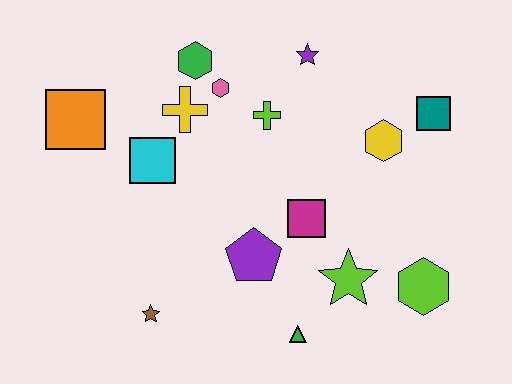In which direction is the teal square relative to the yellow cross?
The teal square is to the right of the yellow cross.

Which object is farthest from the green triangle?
The orange square is farthest from the green triangle.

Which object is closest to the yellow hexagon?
The teal square is closest to the yellow hexagon.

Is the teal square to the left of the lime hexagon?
No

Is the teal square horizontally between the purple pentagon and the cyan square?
No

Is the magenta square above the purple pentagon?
Yes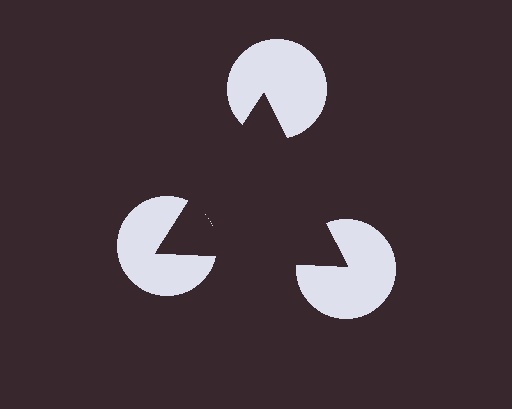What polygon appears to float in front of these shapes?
An illusory triangle — its edges are inferred from the aligned wedge cuts in the pac-man discs, not physically drawn.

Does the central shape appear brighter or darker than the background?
It typically appears slightly darker than the background, even though no actual brightness change is drawn.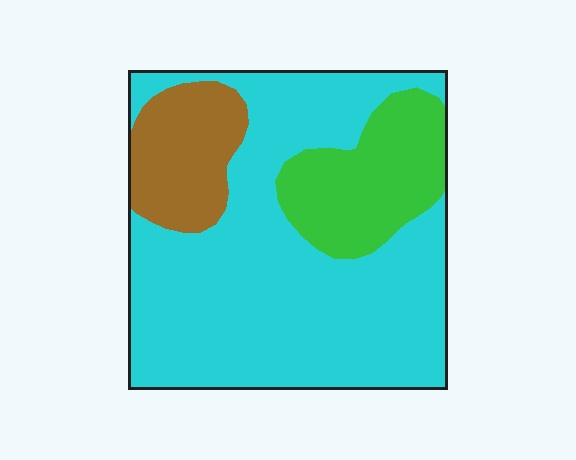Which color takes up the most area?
Cyan, at roughly 70%.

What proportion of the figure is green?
Green covers 18% of the figure.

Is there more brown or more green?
Green.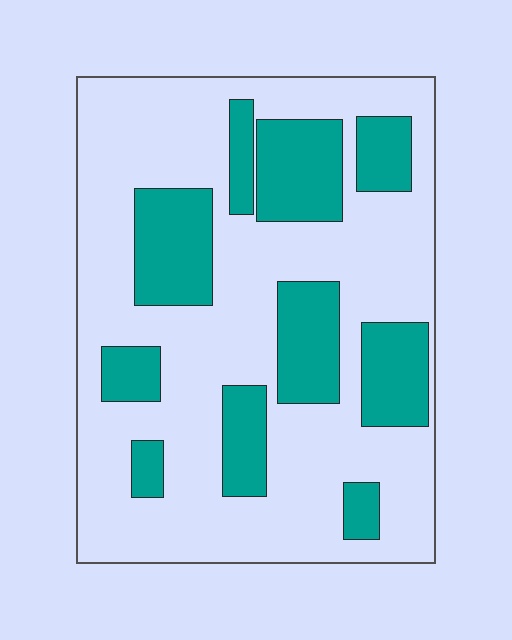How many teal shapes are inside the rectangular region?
10.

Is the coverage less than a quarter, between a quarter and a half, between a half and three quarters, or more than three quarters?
Between a quarter and a half.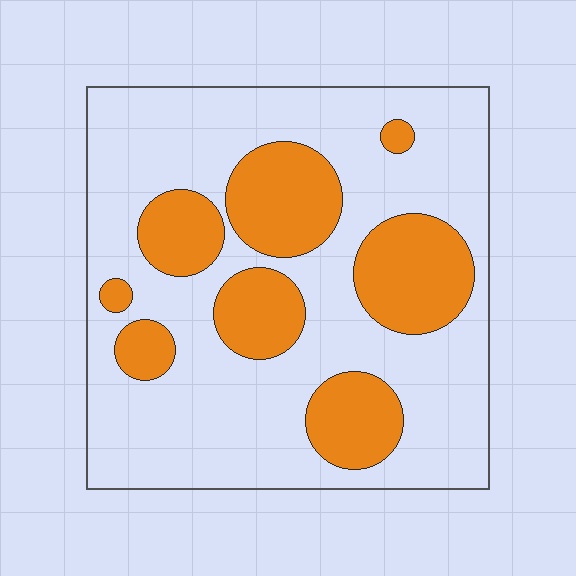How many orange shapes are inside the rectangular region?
8.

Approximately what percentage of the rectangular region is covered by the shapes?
Approximately 30%.